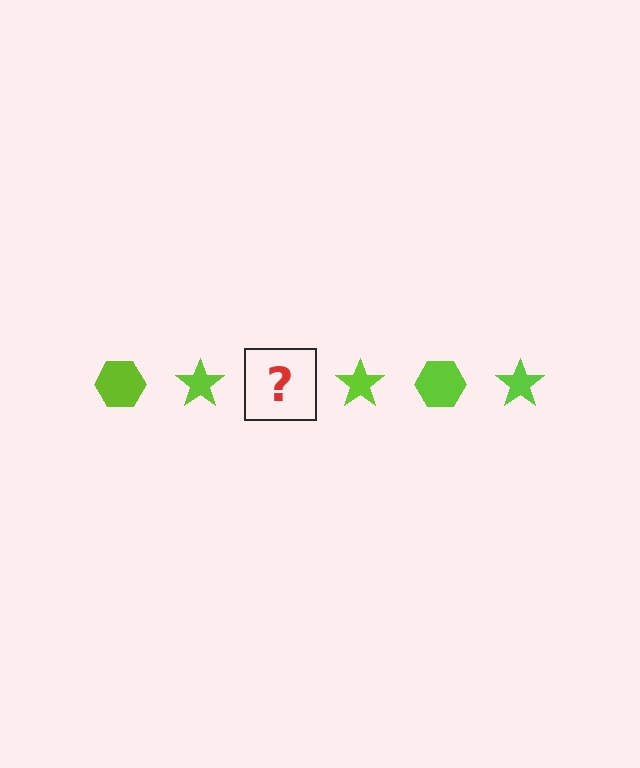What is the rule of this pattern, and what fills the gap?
The rule is that the pattern cycles through hexagon, star shapes in lime. The gap should be filled with a lime hexagon.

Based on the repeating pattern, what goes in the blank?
The blank should be a lime hexagon.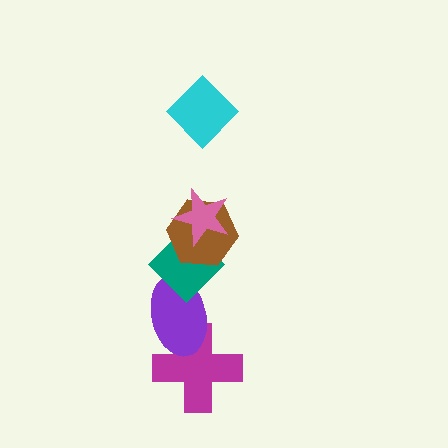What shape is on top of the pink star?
The cyan diamond is on top of the pink star.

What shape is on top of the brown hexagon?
The pink star is on top of the brown hexagon.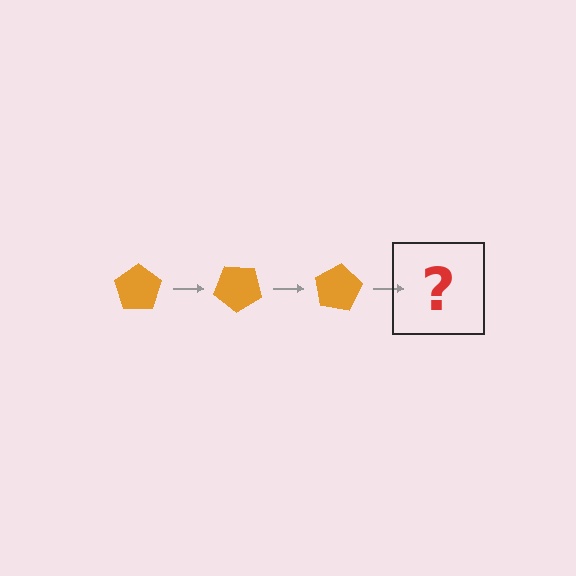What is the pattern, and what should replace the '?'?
The pattern is that the pentagon rotates 40 degrees each step. The '?' should be an orange pentagon rotated 120 degrees.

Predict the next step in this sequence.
The next step is an orange pentagon rotated 120 degrees.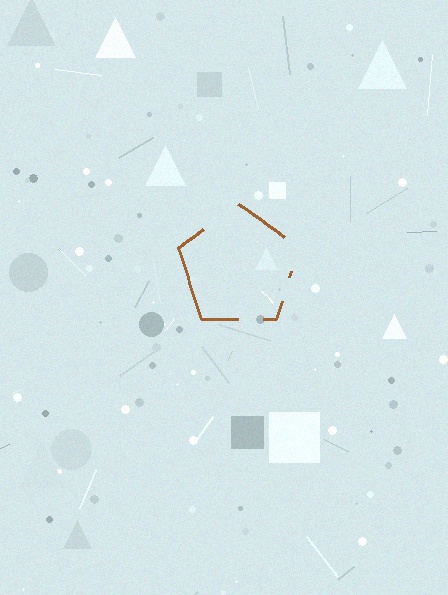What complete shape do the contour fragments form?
The contour fragments form a pentagon.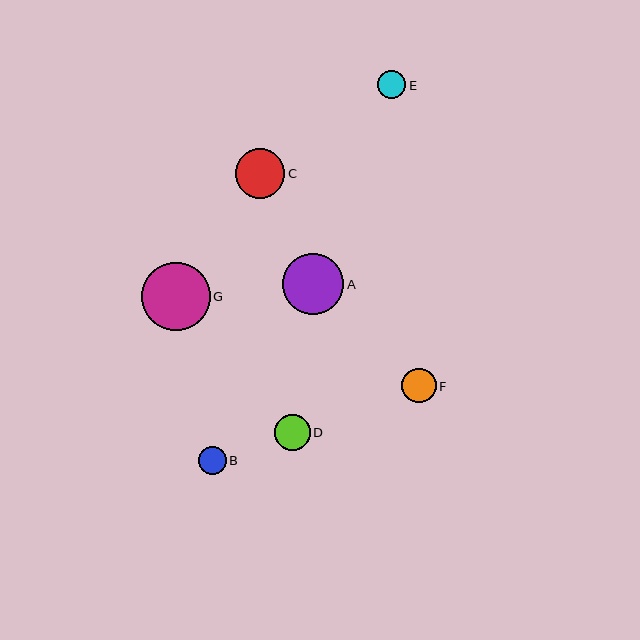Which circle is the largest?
Circle G is the largest with a size of approximately 68 pixels.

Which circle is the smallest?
Circle B is the smallest with a size of approximately 28 pixels.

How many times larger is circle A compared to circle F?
Circle A is approximately 1.8 times the size of circle F.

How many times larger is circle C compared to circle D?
Circle C is approximately 1.4 times the size of circle D.